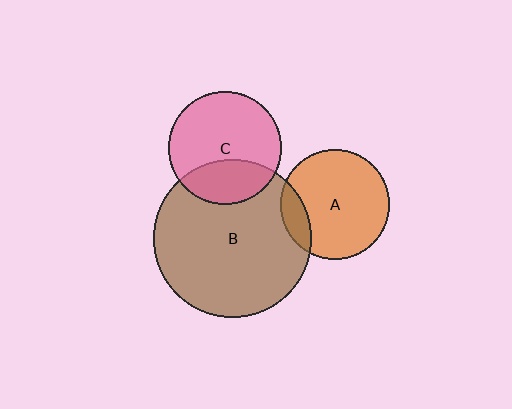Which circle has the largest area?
Circle B (brown).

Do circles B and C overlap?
Yes.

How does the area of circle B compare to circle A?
Approximately 2.1 times.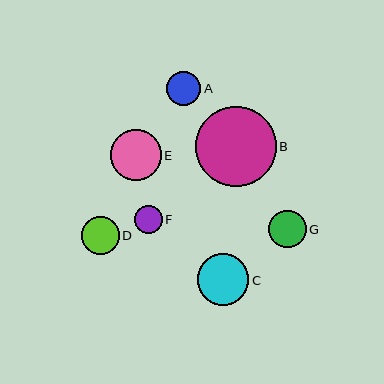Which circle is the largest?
Circle B is the largest with a size of approximately 81 pixels.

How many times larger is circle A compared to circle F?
Circle A is approximately 1.2 times the size of circle F.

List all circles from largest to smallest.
From largest to smallest: B, C, E, D, G, A, F.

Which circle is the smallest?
Circle F is the smallest with a size of approximately 28 pixels.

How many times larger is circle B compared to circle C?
Circle B is approximately 1.6 times the size of circle C.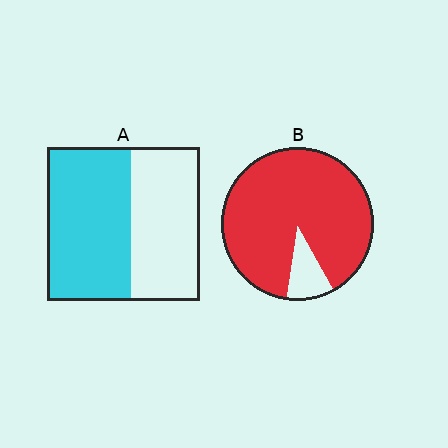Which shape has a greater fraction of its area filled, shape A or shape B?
Shape B.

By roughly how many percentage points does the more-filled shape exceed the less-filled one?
By roughly 35 percentage points (B over A).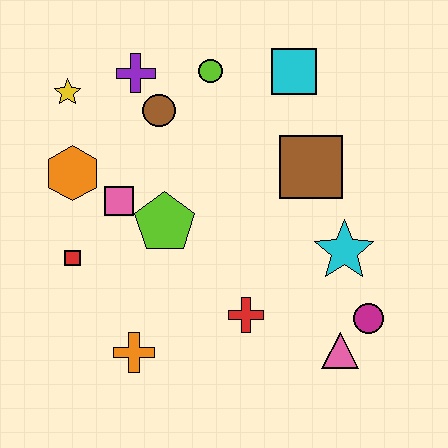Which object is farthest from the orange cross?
The cyan square is farthest from the orange cross.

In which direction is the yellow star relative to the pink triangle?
The yellow star is to the left of the pink triangle.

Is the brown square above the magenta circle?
Yes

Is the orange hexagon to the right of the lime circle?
No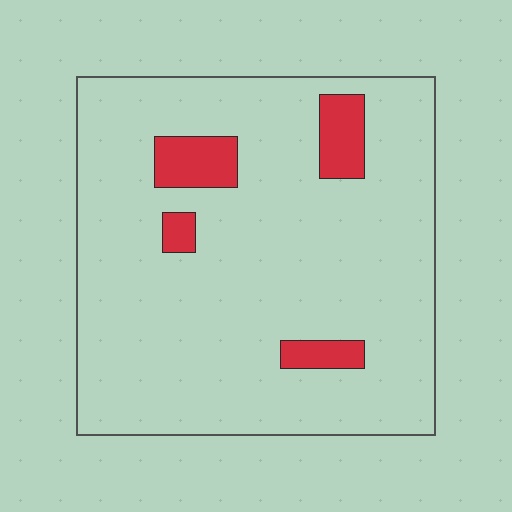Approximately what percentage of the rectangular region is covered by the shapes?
Approximately 10%.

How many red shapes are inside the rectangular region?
4.